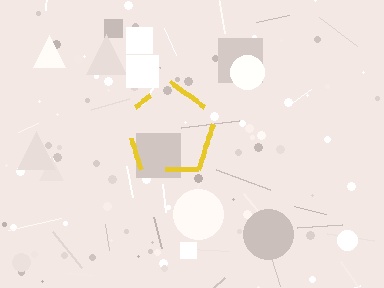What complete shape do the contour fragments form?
The contour fragments form a pentagon.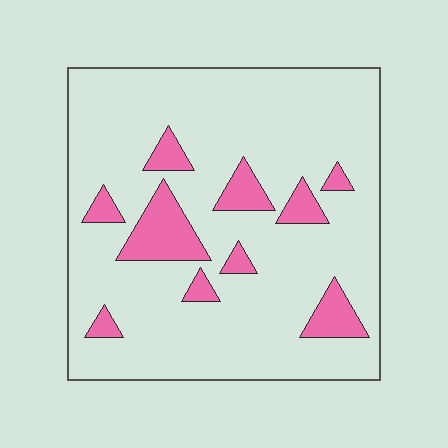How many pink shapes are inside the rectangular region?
10.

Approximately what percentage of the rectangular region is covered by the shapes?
Approximately 15%.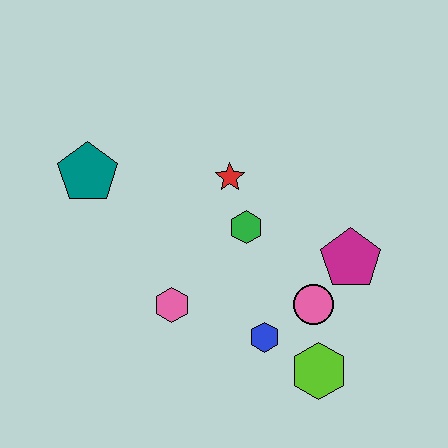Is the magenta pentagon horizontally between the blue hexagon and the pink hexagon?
No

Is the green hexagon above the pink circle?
Yes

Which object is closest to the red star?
The green hexagon is closest to the red star.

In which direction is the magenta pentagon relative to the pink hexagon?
The magenta pentagon is to the right of the pink hexagon.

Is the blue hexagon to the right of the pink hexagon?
Yes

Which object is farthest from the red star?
The lime hexagon is farthest from the red star.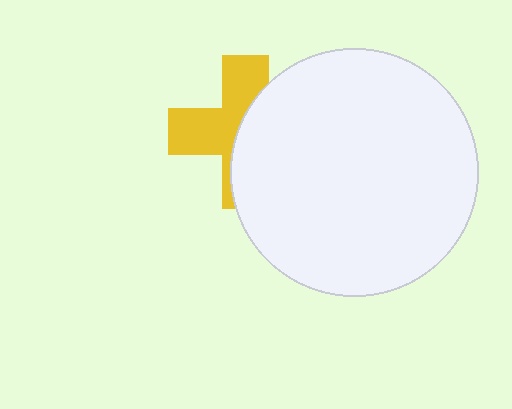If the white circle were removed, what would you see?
You would see the complete yellow cross.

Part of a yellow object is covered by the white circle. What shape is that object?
It is a cross.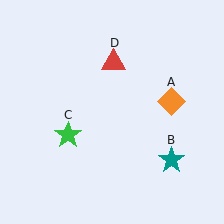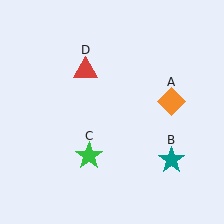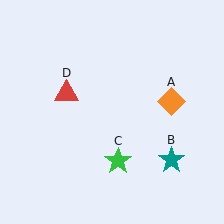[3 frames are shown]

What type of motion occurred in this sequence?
The green star (object C), red triangle (object D) rotated counterclockwise around the center of the scene.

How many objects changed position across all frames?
2 objects changed position: green star (object C), red triangle (object D).